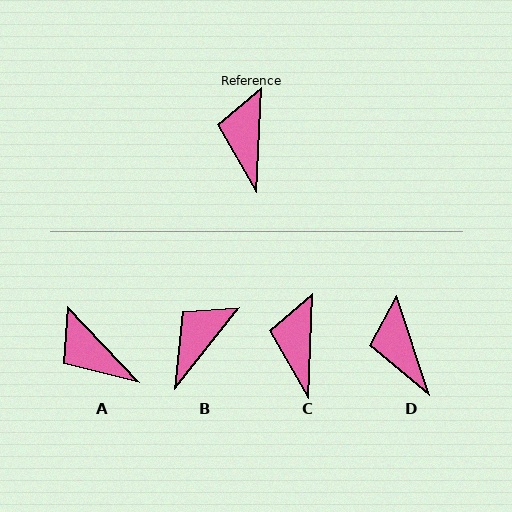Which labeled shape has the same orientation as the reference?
C.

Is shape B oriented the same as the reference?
No, it is off by about 36 degrees.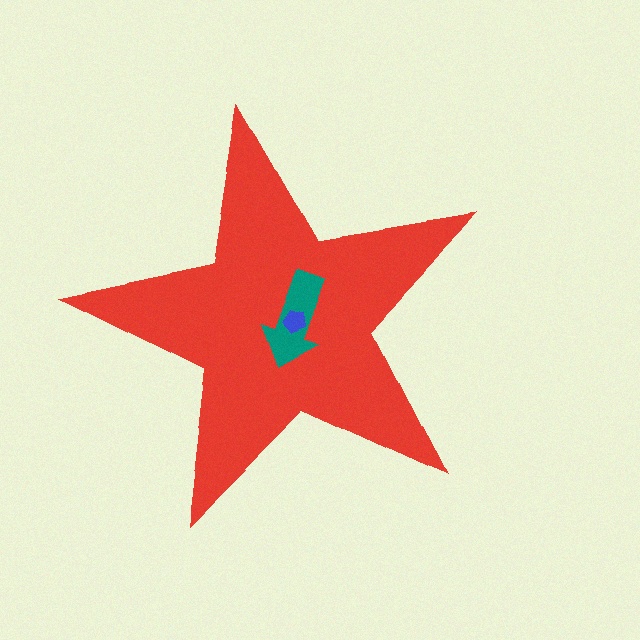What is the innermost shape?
The blue pentagon.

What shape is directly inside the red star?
The teal arrow.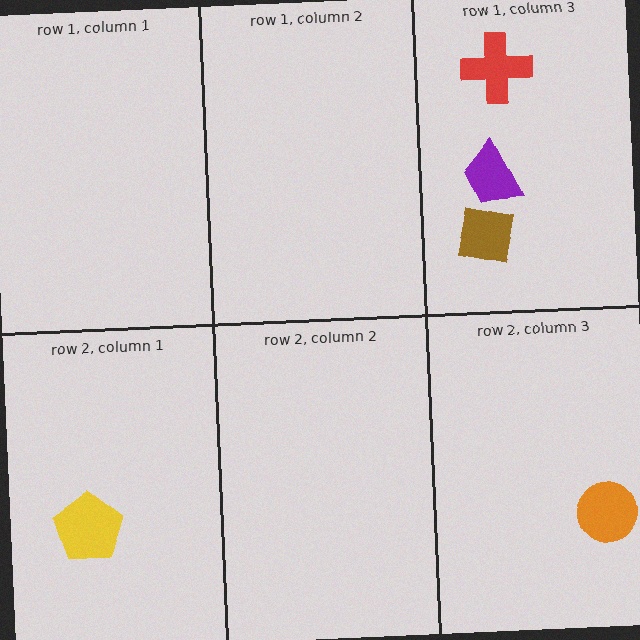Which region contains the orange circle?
The row 2, column 3 region.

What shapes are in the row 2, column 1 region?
The yellow pentagon.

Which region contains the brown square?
The row 1, column 3 region.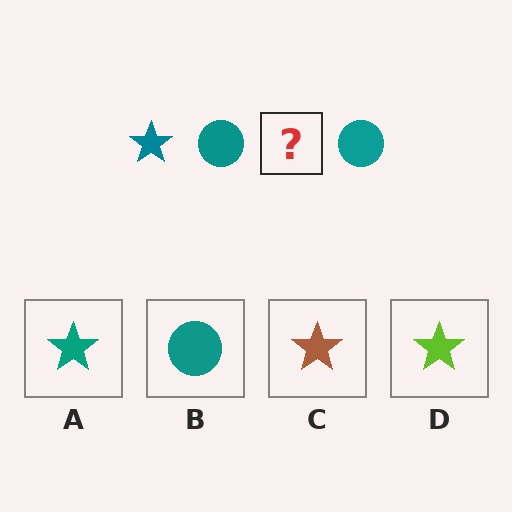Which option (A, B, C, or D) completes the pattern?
A.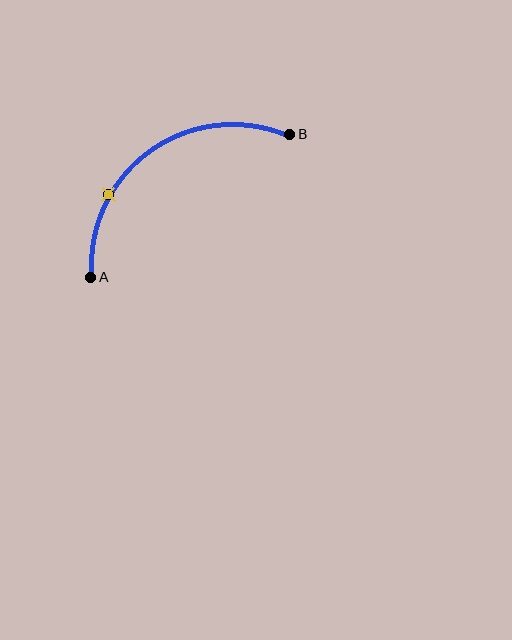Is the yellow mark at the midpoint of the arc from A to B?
No. The yellow mark lies on the arc but is closer to endpoint A. The arc midpoint would be at the point on the curve equidistant along the arc from both A and B.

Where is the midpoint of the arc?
The arc midpoint is the point on the curve farthest from the straight line joining A and B. It sits above and to the left of that line.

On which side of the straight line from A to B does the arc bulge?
The arc bulges above and to the left of the straight line connecting A and B.